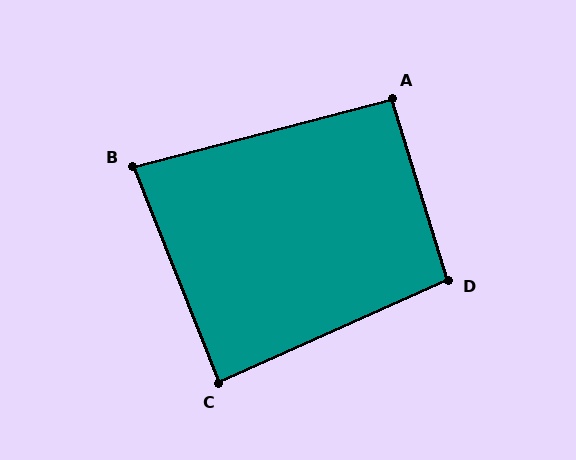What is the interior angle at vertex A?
Approximately 92 degrees (approximately right).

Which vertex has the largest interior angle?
D, at approximately 97 degrees.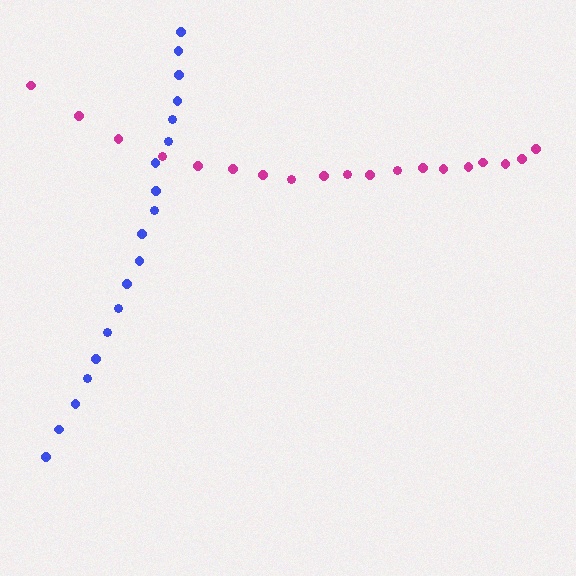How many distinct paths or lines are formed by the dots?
There are 2 distinct paths.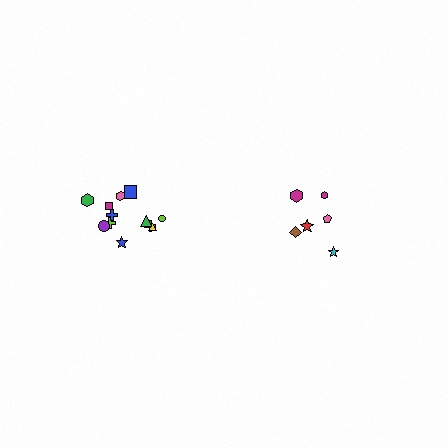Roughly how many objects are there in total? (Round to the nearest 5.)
Roughly 20 objects in total.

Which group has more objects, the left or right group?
The left group.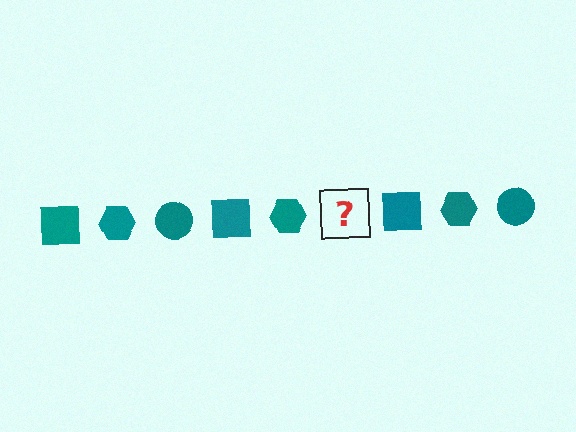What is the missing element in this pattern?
The missing element is a teal circle.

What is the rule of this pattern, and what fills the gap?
The rule is that the pattern cycles through square, hexagon, circle shapes in teal. The gap should be filled with a teal circle.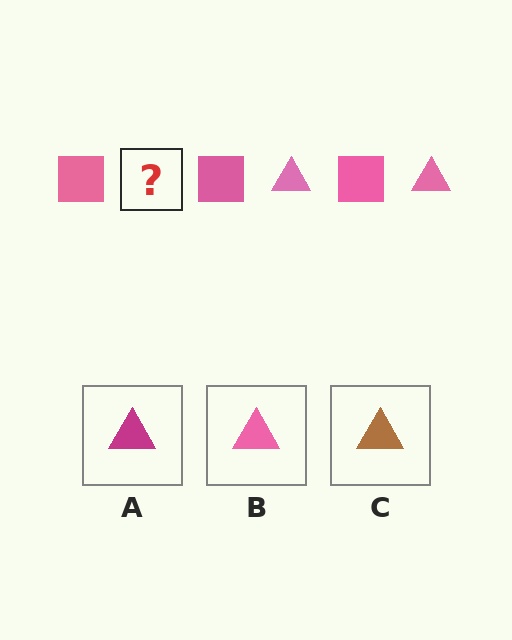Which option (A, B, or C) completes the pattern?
B.